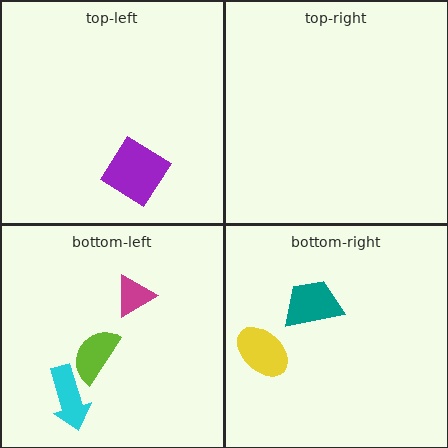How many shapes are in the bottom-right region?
2.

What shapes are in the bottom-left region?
The magenta triangle, the cyan arrow, the lime semicircle.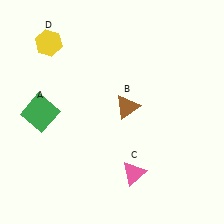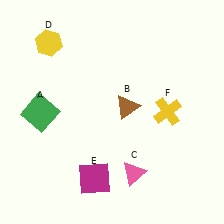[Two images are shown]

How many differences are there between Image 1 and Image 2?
There are 2 differences between the two images.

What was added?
A magenta square (E), a yellow cross (F) were added in Image 2.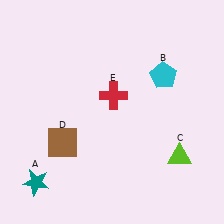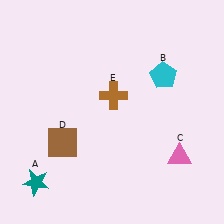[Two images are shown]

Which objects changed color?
C changed from lime to pink. E changed from red to brown.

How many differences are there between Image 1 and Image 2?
There are 2 differences between the two images.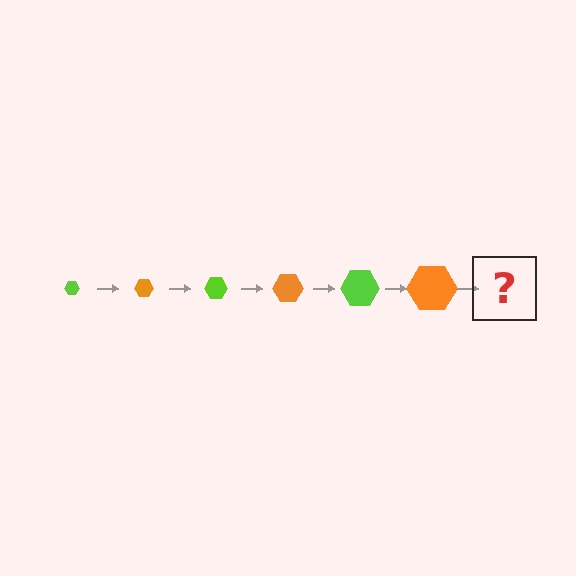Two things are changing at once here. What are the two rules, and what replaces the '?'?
The two rules are that the hexagon grows larger each step and the color cycles through lime and orange. The '?' should be a lime hexagon, larger than the previous one.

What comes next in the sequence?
The next element should be a lime hexagon, larger than the previous one.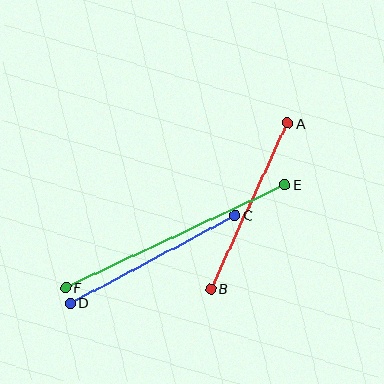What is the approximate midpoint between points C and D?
The midpoint is at approximately (153, 259) pixels.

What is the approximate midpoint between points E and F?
The midpoint is at approximately (175, 236) pixels.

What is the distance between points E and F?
The distance is approximately 242 pixels.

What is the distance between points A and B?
The distance is approximately 182 pixels.